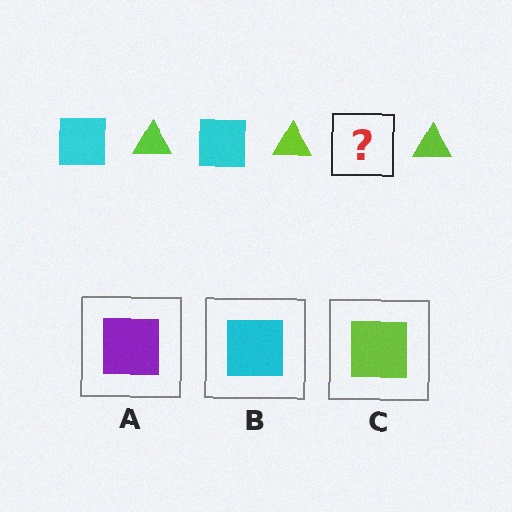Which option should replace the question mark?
Option B.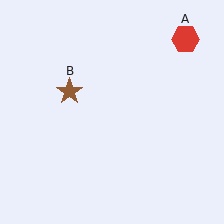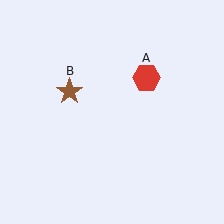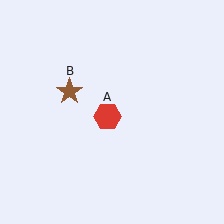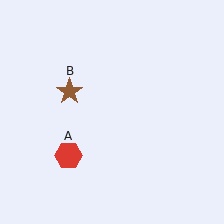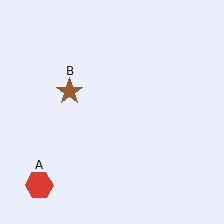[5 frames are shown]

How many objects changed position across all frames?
1 object changed position: red hexagon (object A).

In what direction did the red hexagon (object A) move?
The red hexagon (object A) moved down and to the left.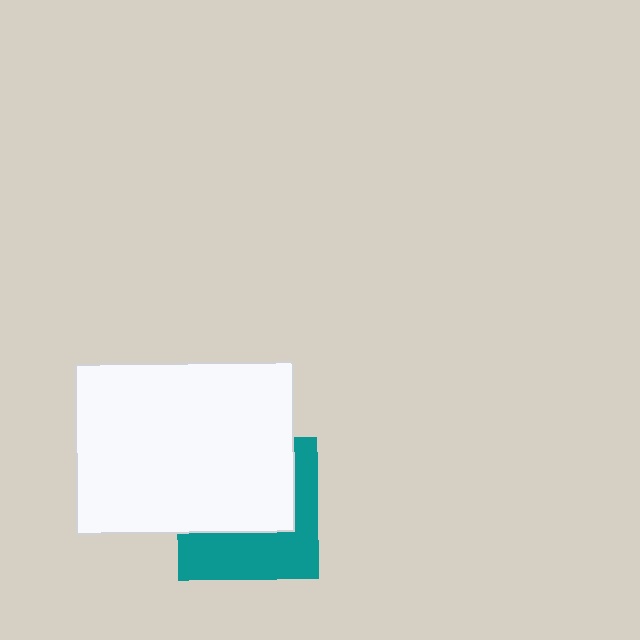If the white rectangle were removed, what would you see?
You would see the complete teal square.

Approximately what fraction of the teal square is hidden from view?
Roughly 56% of the teal square is hidden behind the white rectangle.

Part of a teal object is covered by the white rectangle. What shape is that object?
It is a square.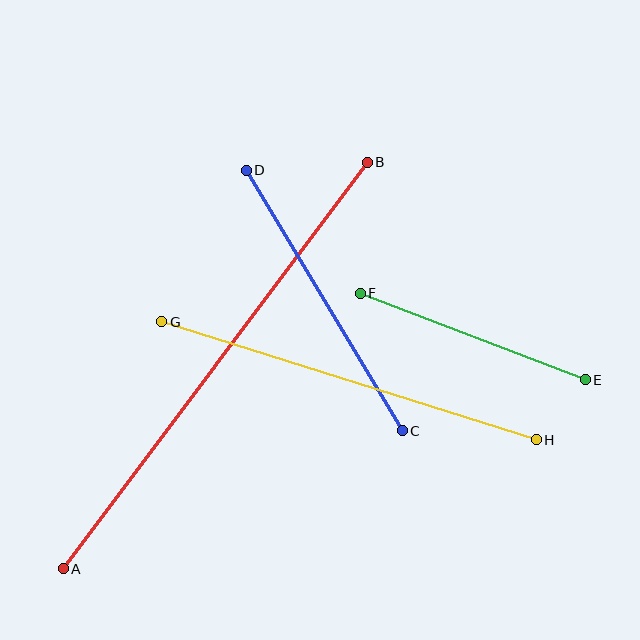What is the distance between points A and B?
The distance is approximately 508 pixels.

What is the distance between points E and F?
The distance is approximately 241 pixels.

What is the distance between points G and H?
The distance is approximately 393 pixels.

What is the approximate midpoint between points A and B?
The midpoint is at approximately (215, 365) pixels.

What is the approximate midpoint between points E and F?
The midpoint is at approximately (473, 336) pixels.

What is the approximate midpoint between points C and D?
The midpoint is at approximately (324, 301) pixels.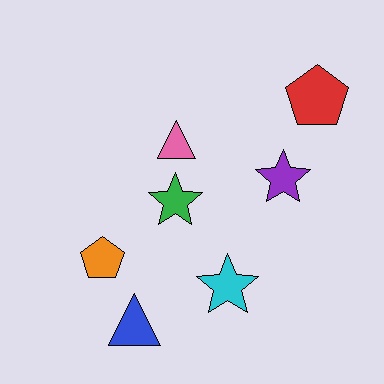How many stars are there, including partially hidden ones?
There are 3 stars.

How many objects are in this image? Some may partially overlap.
There are 7 objects.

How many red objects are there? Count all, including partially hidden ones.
There is 1 red object.